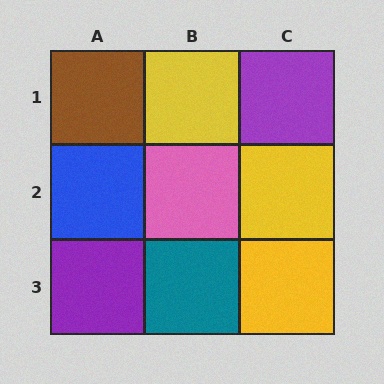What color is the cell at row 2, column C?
Yellow.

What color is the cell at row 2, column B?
Pink.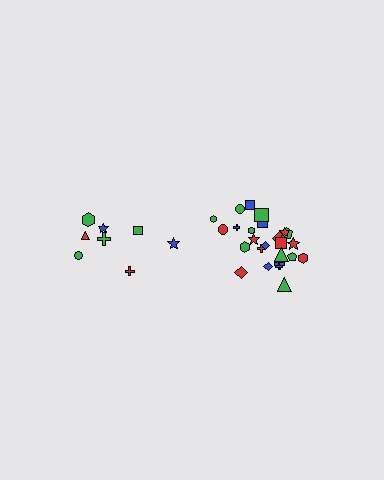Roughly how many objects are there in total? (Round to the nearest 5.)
Roughly 35 objects in total.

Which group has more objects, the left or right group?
The right group.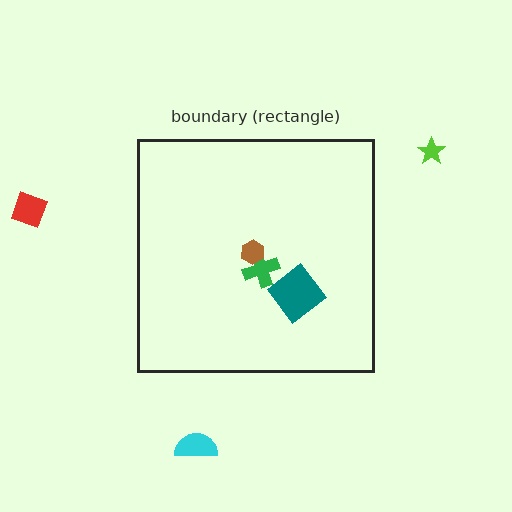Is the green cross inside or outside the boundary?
Inside.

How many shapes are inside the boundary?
3 inside, 3 outside.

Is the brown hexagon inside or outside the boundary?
Inside.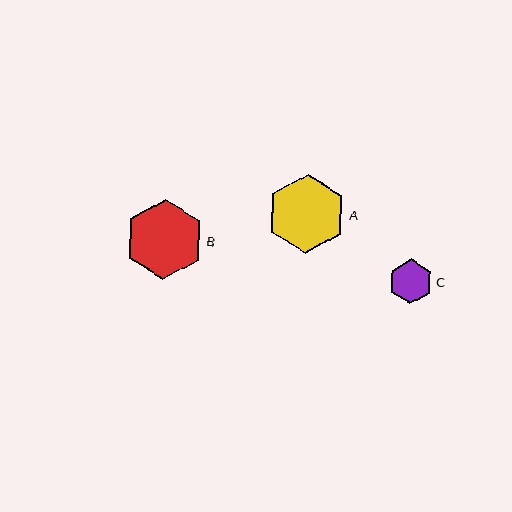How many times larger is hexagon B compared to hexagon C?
Hexagon B is approximately 1.8 times the size of hexagon C.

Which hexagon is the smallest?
Hexagon C is the smallest with a size of approximately 45 pixels.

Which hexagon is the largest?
Hexagon B is the largest with a size of approximately 79 pixels.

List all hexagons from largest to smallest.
From largest to smallest: B, A, C.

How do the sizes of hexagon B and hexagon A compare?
Hexagon B and hexagon A are approximately the same size.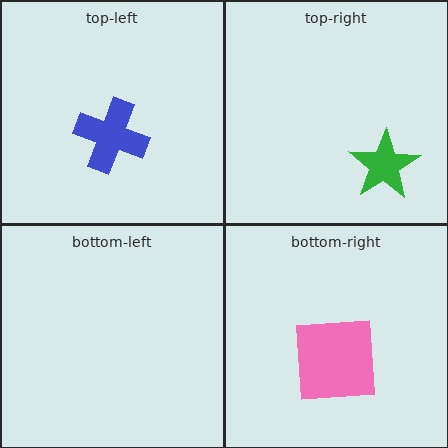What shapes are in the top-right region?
The green star.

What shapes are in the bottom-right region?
The pink square.